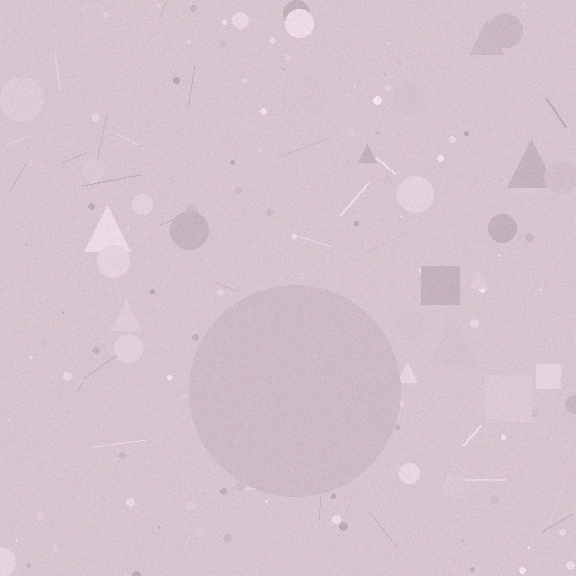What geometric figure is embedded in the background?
A circle is embedded in the background.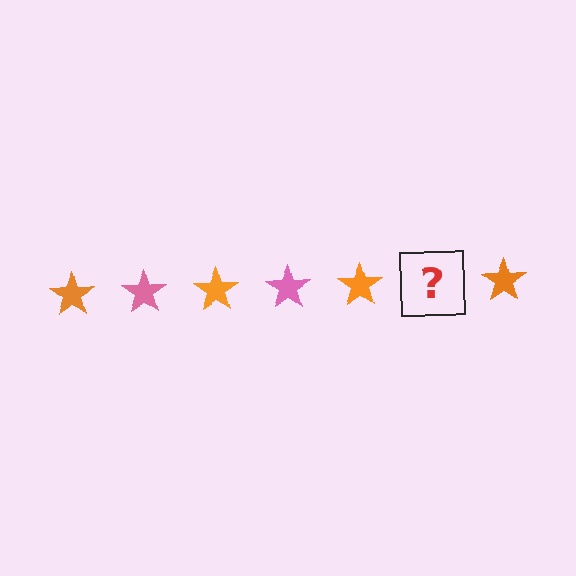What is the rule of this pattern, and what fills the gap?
The rule is that the pattern cycles through orange, pink stars. The gap should be filled with a pink star.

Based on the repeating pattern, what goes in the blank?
The blank should be a pink star.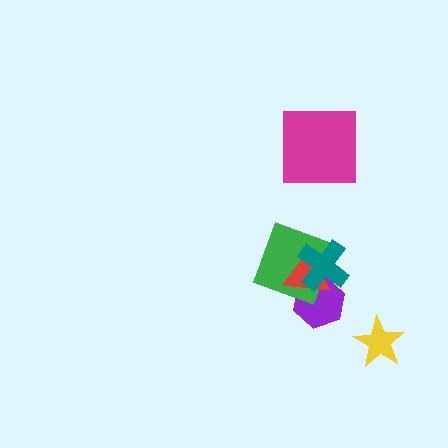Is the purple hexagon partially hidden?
Yes, it is partially covered by another shape.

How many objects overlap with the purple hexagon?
3 objects overlap with the purple hexagon.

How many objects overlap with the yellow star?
0 objects overlap with the yellow star.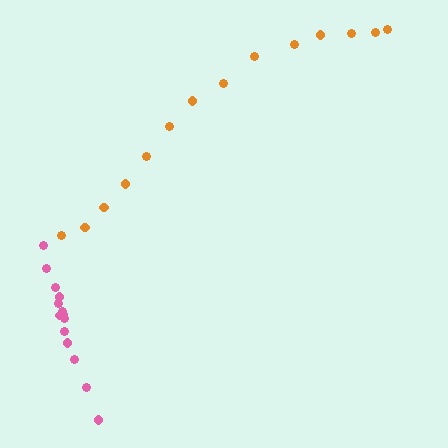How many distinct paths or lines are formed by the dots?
There are 2 distinct paths.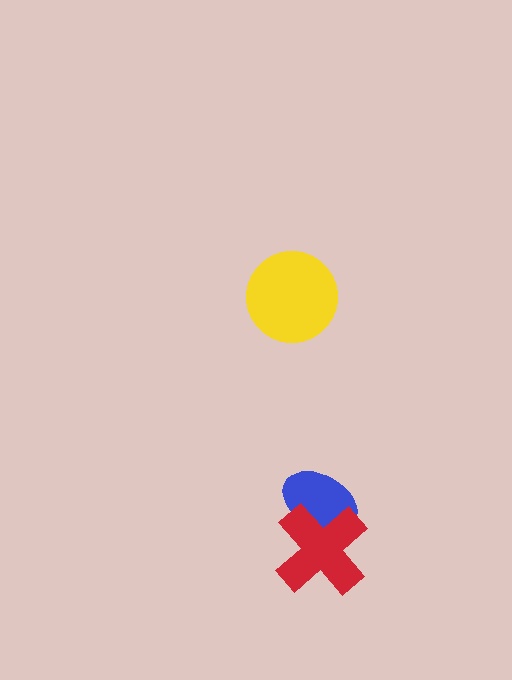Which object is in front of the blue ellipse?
The red cross is in front of the blue ellipse.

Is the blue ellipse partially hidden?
Yes, it is partially covered by another shape.